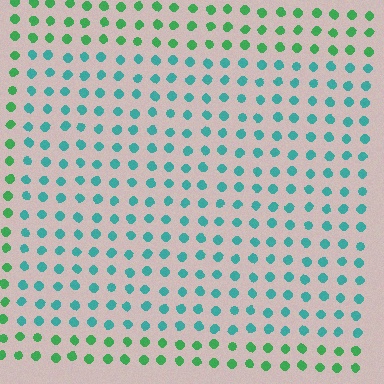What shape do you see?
I see a rectangle.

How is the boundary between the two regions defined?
The boundary is defined purely by a slight shift in hue (about 43 degrees). Spacing, size, and orientation are identical on both sides.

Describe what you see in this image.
The image is filled with small green elements in a uniform arrangement. A rectangle-shaped region is visible where the elements are tinted to a slightly different hue, forming a subtle color boundary.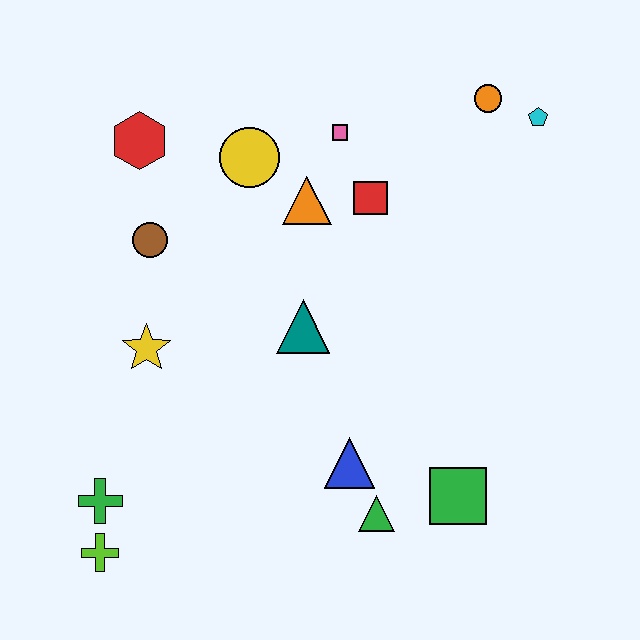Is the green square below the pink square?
Yes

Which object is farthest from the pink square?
The lime cross is farthest from the pink square.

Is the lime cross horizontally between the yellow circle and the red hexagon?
No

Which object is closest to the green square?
The green triangle is closest to the green square.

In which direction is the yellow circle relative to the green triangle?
The yellow circle is above the green triangle.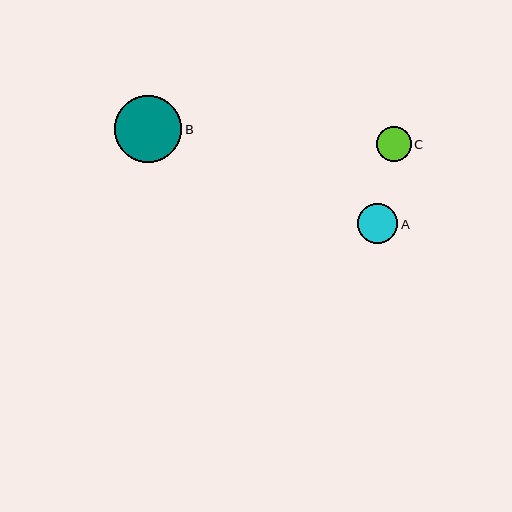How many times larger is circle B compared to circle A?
Circle B is approximately 1.7 times the size of circle A.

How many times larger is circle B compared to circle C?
Circle B is approximately 1.9 times the size of circle C.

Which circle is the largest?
Circle B is the largest with a size of approximately 67 pixels.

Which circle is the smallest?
Circle C is the smallest with a size of approximately 35 pixels.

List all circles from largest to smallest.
From largest to smallest: B, A, C.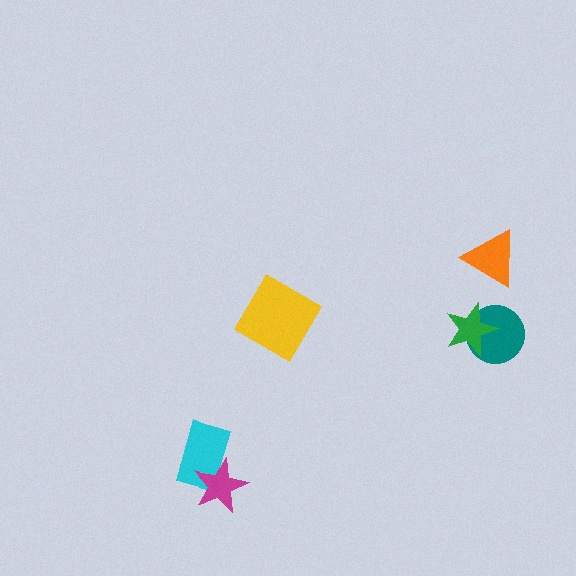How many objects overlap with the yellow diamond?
0 objects overlap with the yellow diamond.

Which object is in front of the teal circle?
The green star is in front of the teal circle.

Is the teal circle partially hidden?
Yes, it is partially covered by another shape.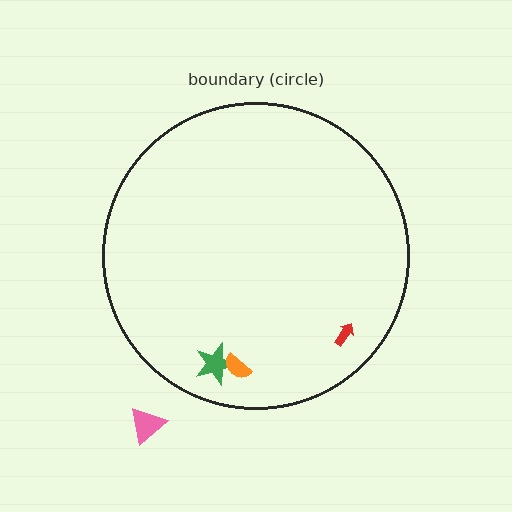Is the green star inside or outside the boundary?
Inside.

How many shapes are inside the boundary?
3 inside, 1 outside.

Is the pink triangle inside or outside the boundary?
Outside.